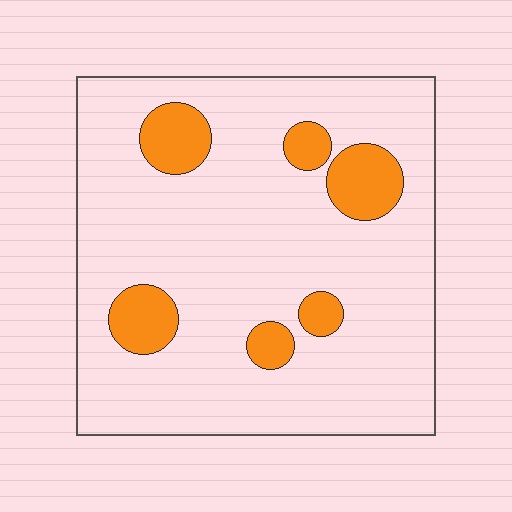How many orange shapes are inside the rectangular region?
6.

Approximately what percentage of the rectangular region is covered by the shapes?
Approximately 15%.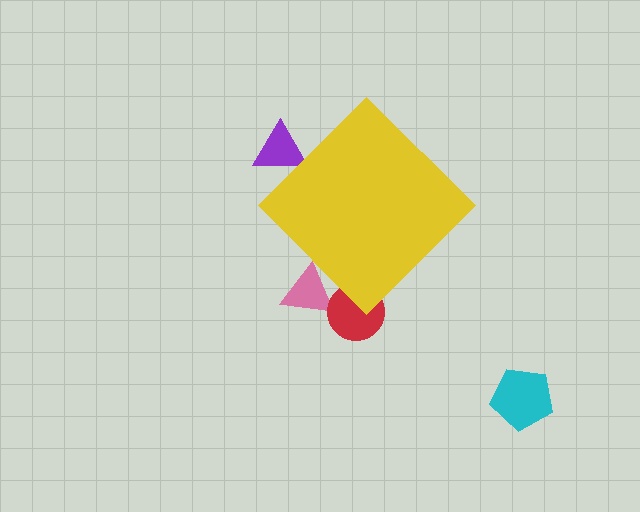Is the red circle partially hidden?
Yes, the red circle is partially hidden behind the yellow diamond.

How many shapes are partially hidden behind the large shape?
3 shapes are partially hidden.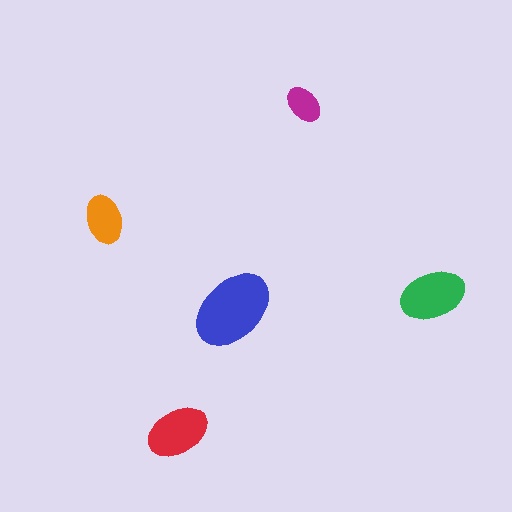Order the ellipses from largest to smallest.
the blue one, the green one, the red one, the orange one, the magenta one.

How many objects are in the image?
There are 5 objects in the image.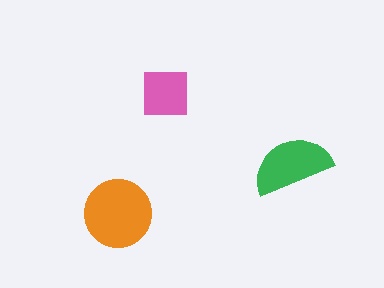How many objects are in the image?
There are 3 objects in the image.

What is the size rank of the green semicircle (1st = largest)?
2nd.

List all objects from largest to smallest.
The orange circle, the green semicircle, the pink square.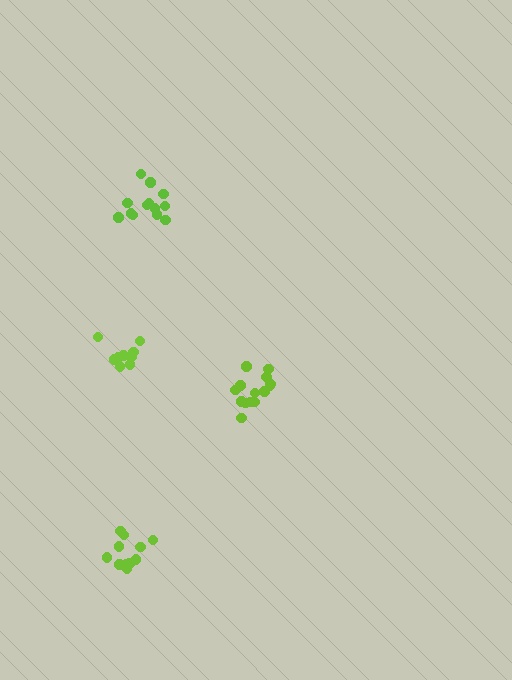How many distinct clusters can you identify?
There are 4 distinct clusters.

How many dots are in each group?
Group 1: 14 dots, Group 2: 11 dots, Group 3: 10 dots, Group 4: 13 dots (48 total).